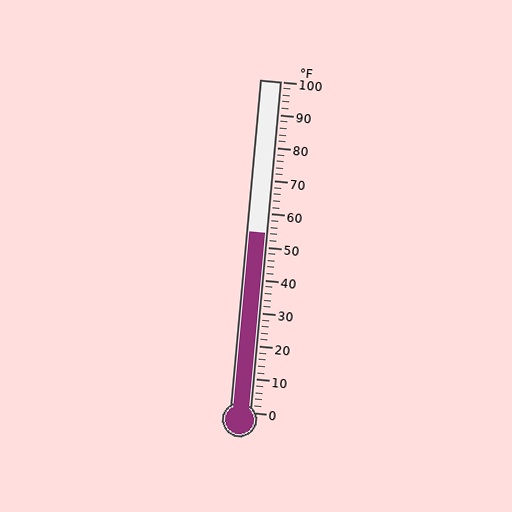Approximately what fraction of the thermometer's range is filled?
The thermometer is filled to approximately 55% of its range.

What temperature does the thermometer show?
The thermometer shows approximately 54°F.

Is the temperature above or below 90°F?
The temperature is below 90°F.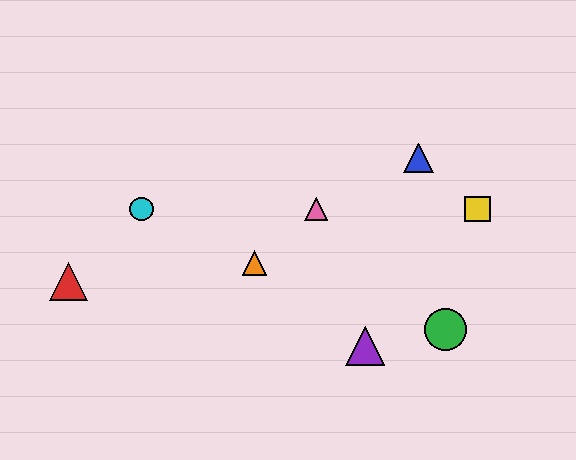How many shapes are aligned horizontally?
3 shapes (the yellow square, the cyan circle, the pink triangle) are aligned horizontally.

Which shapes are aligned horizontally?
The yellow square, the cyan circle, the pink triangle are aligned horizontally.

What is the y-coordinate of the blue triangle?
The blue triangle is at y≈158.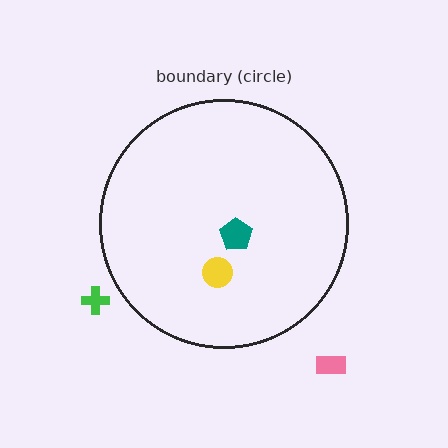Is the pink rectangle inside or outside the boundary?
Outside.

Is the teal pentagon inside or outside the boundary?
Inside.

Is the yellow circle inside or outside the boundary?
Inside.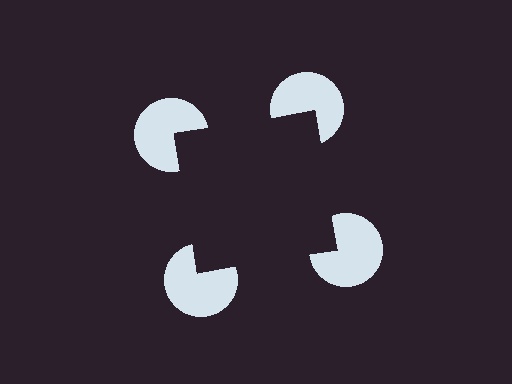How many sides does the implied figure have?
4 sides.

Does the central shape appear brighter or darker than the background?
It typically appears slightly darker than the background, even though no actual brightness change is drawn.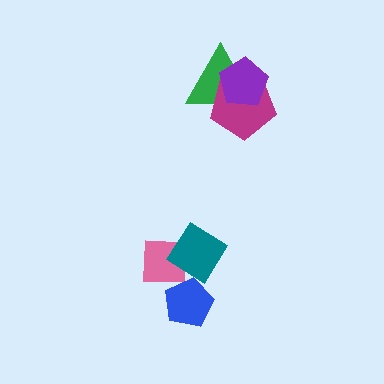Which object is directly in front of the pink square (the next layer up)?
The blue pentagon is directly in front of the pink square.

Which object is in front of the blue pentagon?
The teal diamond is in front of the blue pentagon.